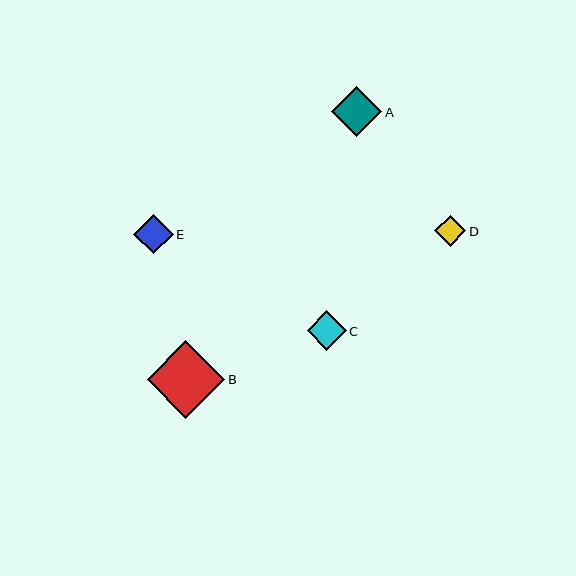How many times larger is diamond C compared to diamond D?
Diamond C is approximately 1.2 times the size of diamond D.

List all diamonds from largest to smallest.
From largest to smallest: B, A, E, C, D.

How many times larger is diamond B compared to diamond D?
Diamond B is approximately 2.5 times the size of diamond D.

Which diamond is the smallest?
Diamond D is the smallest with a size of approximately 31 pixels.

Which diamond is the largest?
Diamond B is the largest with a size of approximately 78 pixels.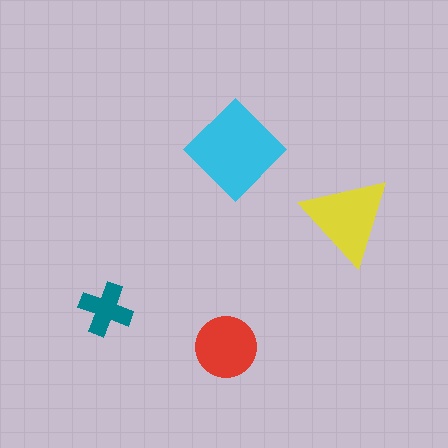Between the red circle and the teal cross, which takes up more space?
The red circle.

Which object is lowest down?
The red circle is bottommost.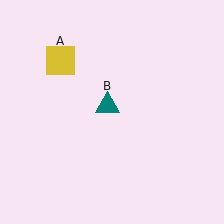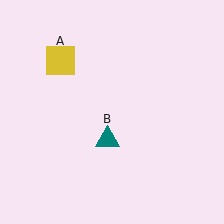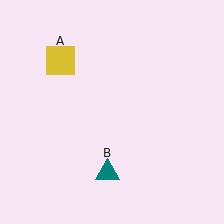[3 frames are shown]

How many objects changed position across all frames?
1 object changed position: teal triangle (object B).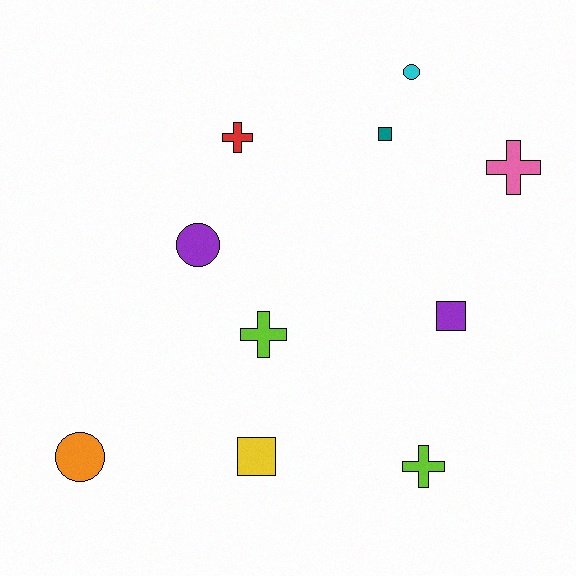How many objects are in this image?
There are 10 objects.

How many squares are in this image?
There are 3 squares.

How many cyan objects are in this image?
There is 1 cyan object.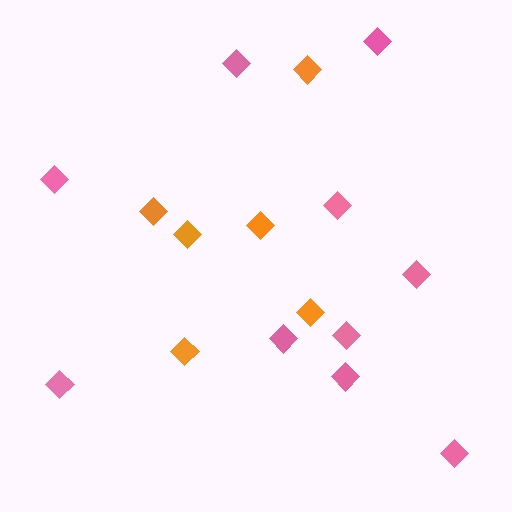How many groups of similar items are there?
There are 2 groups: one group of orange diamonds (6) and one group of pink diamonds (10).